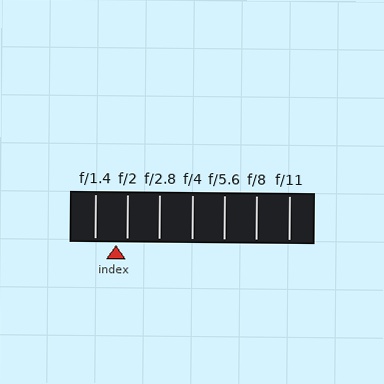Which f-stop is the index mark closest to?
The index mark is closest to f/2.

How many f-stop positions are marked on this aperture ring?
There are 7 f-stop positions marked.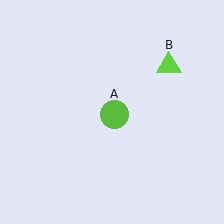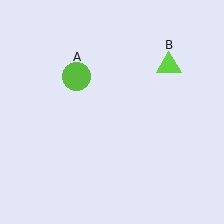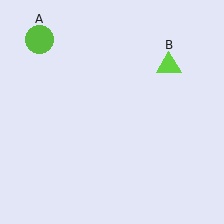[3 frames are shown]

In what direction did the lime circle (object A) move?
The lime circle (object A) moved up and to the left.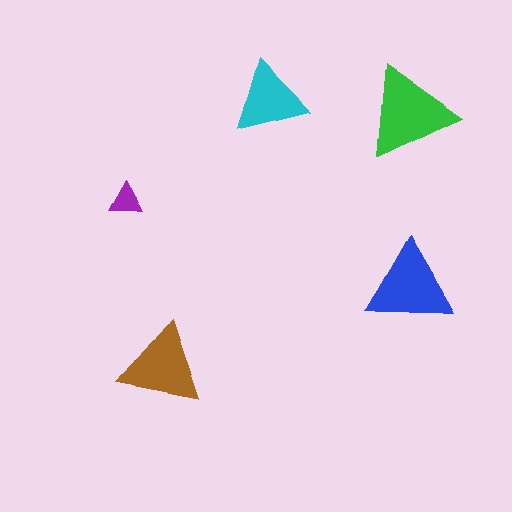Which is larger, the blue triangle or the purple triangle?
The blue one.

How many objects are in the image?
There are 5 objects in the image.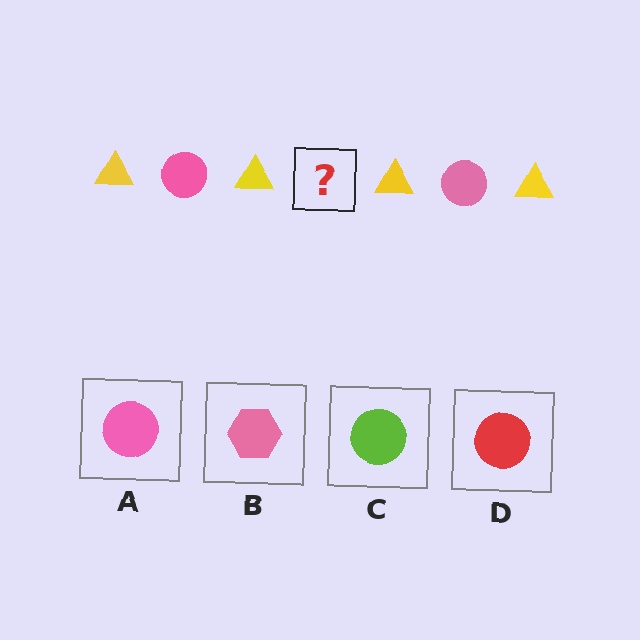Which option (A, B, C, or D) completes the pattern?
A.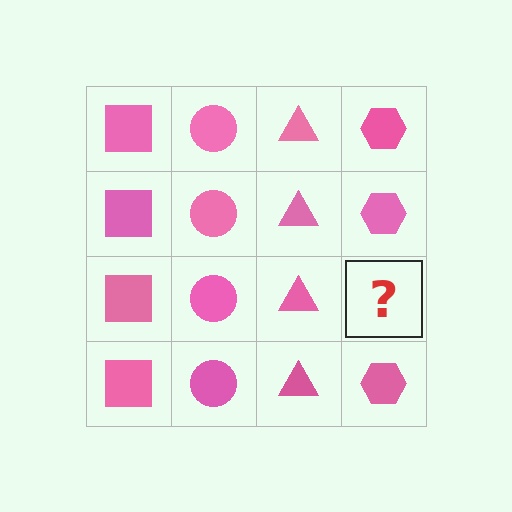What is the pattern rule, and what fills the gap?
The rule is that each column has a consistent shape. The gap should be filled with a pink hexagon.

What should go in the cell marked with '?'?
The missing cell should contain a pink hexagon.